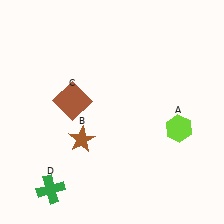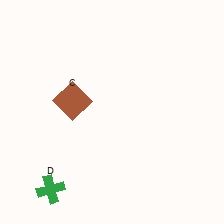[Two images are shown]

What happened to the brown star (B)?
The brown star (B) was removed in Image 2. It was in the bottom-left area of Image 1.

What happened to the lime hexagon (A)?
The lime hexagon (A) was removed in Image 2. It was in the bottom-right area of Image 1.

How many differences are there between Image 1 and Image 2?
There are 2 differences between the two images.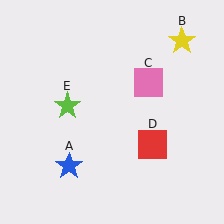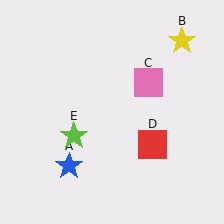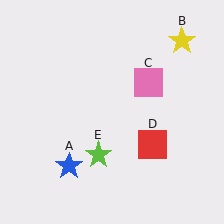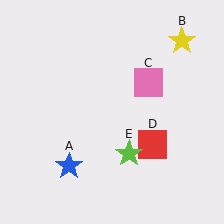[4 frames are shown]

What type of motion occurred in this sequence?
The lime star (object E) rotated counterclockwise around the center of the scene.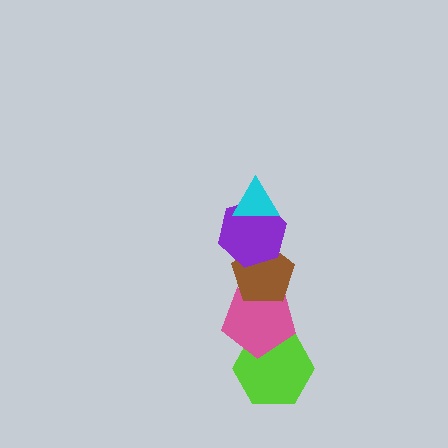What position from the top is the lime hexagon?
The lime hexagon is 5th from the top.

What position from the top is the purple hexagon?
The purple hexagon is 2nd from the top.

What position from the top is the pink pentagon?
The pink pentagon is 4th from the top.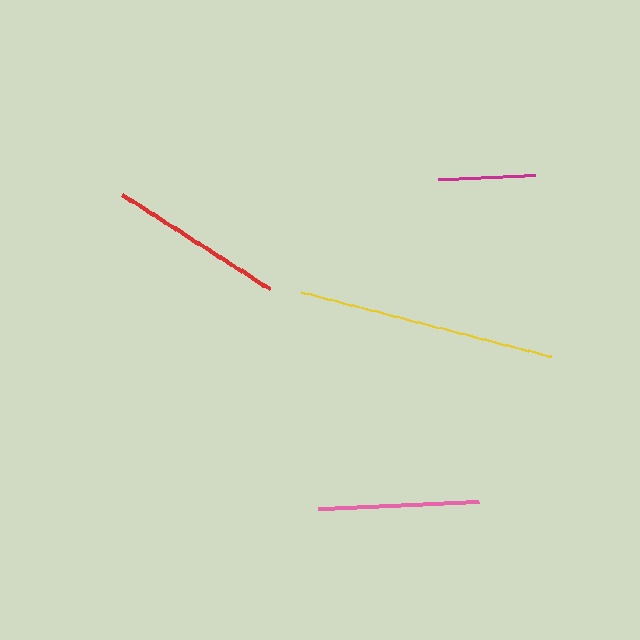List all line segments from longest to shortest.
From longest to shortest: yellow, red, pink, magenta.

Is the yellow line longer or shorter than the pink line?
The yellow line is longer than the pink line.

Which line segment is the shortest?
The magenta line is the shortest at approximately 97 pixels.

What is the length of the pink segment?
The pink segment is approximately 161 pixels long.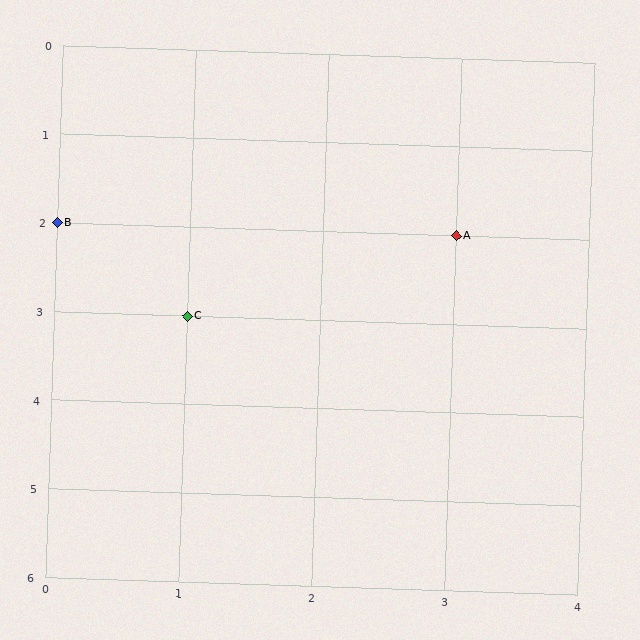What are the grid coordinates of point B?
Point B is at grid coordinates (0, 2).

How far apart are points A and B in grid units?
Points A and B are 3 columns apart.